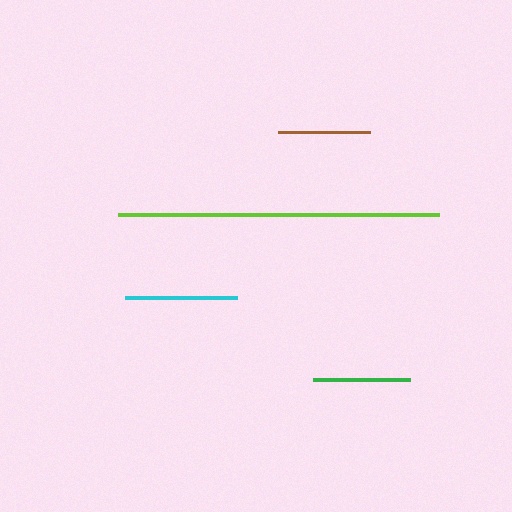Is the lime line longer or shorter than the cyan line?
The lime line is longer than the cyan line.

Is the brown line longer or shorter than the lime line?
The lime line is longer than the brown line.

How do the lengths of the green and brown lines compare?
The green and brown lines are approximately the same length.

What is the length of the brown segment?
The brown segment is approximately 92 pixels long.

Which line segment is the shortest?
The brown line is the shortest at approximately 92 pixels.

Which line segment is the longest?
The lime line is the longest at approximately 322 pixels.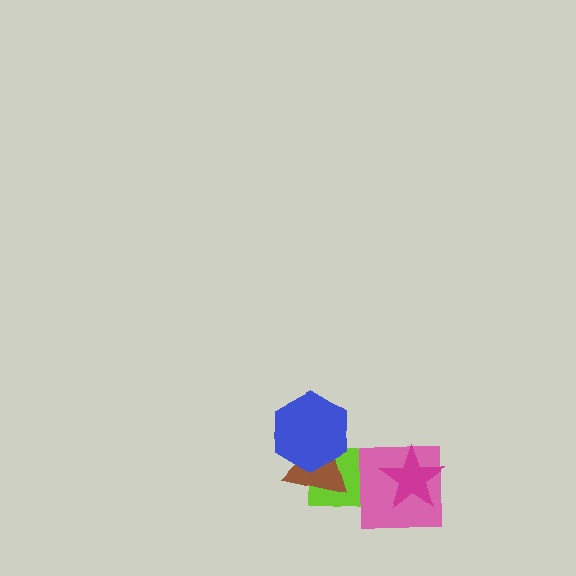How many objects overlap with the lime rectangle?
4 objects overlap with the lime rectangle.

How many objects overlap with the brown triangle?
2 objects overlap with the brown triangle.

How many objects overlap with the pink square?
2 objects overlap with the pink square.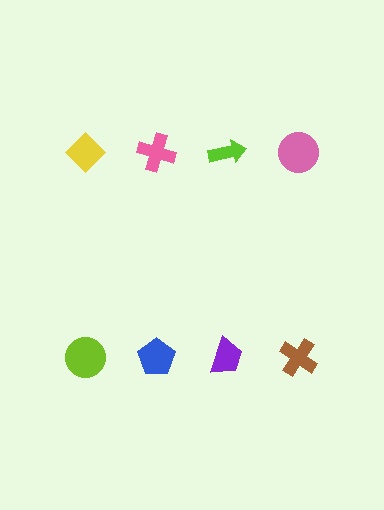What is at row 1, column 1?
A yellow diamond.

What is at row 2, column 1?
A lime circle.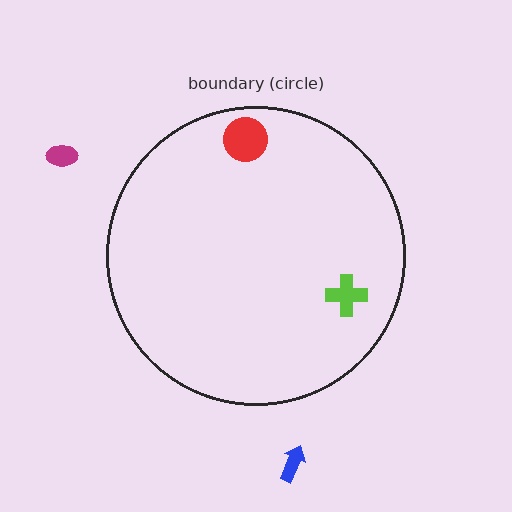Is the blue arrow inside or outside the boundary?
Outside.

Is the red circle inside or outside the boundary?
Inside.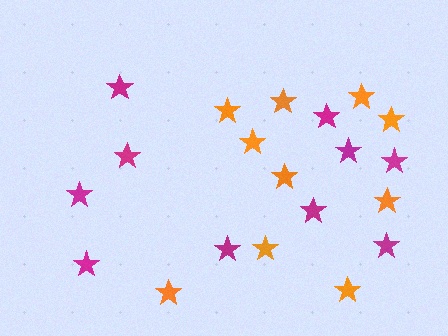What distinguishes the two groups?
There are 2 groups: one group of orange stars (10) and one group of magenta stars (10).